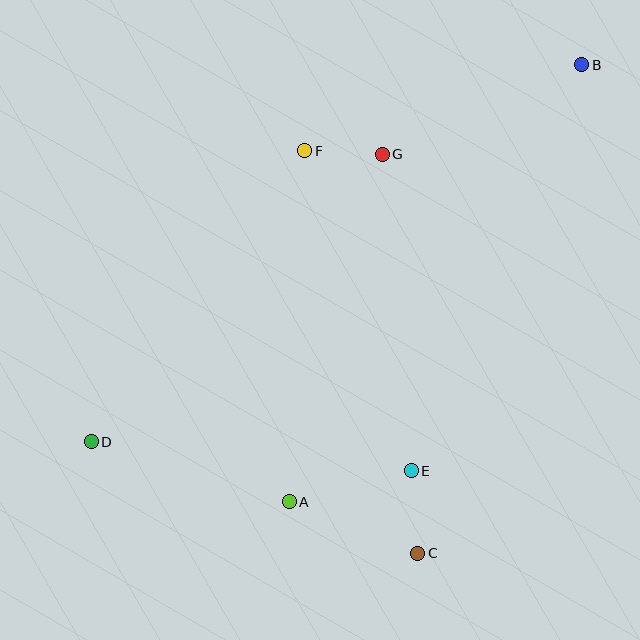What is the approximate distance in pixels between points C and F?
The distance between C and F is approximately 419 pixels.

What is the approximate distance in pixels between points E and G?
The distance between E and G is approximately 318 pixels.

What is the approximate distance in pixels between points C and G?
The distance between C and G is approximately 401 pixels.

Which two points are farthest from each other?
Points B and D are farthest from each other.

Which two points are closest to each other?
Points F and G are closest to each other.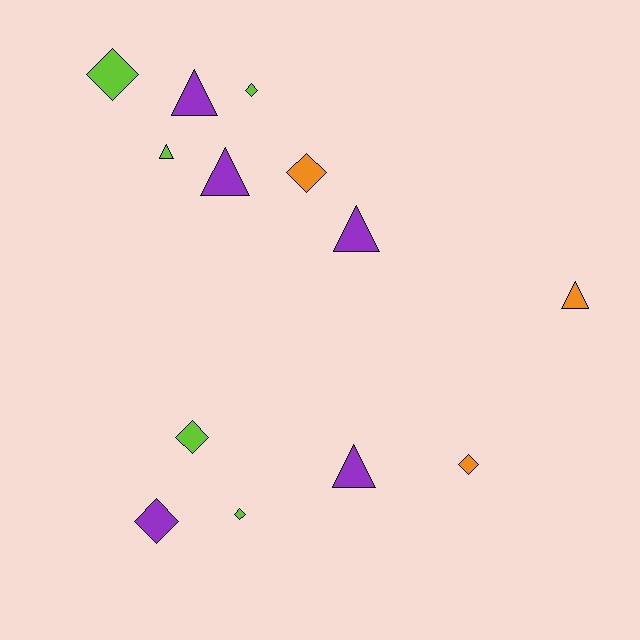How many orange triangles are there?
There is 1 orange triangle.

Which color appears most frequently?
Purple, with 5 objects.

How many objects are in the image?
There are 13 objects.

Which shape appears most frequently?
Diamond, with 7 objects.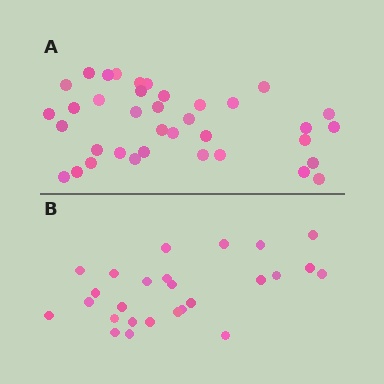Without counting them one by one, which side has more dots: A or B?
Region A (the top region) has more dots.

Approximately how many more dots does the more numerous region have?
Region A has roughly 12 or so more dots than region B.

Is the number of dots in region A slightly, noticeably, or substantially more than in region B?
Region A has noticeably more, but not dramatically so. The ratio is roughly 1.4 to 1.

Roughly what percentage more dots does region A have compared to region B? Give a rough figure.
About 40% more.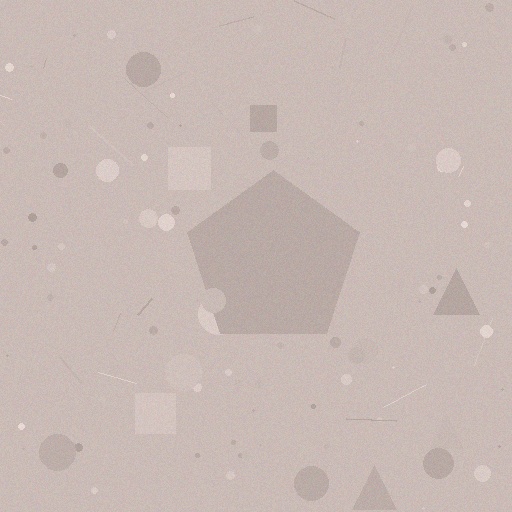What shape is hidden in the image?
A pentagon is hidden in the image.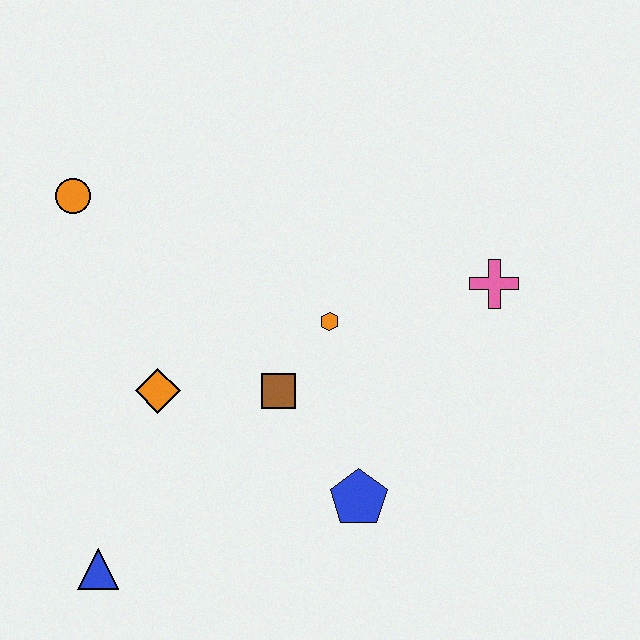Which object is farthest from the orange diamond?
The pink cross is farthest from the orange diamond.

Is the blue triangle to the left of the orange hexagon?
Yes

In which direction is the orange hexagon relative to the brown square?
The orange hexagon is above the brown square.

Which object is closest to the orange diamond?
The brown square is closest to the orange diamond.